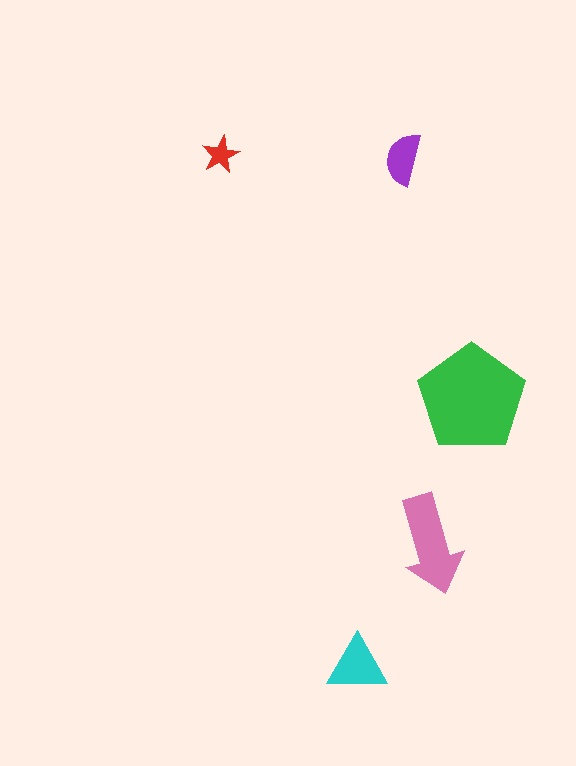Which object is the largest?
The green pentagon.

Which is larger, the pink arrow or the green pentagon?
The green pentagon.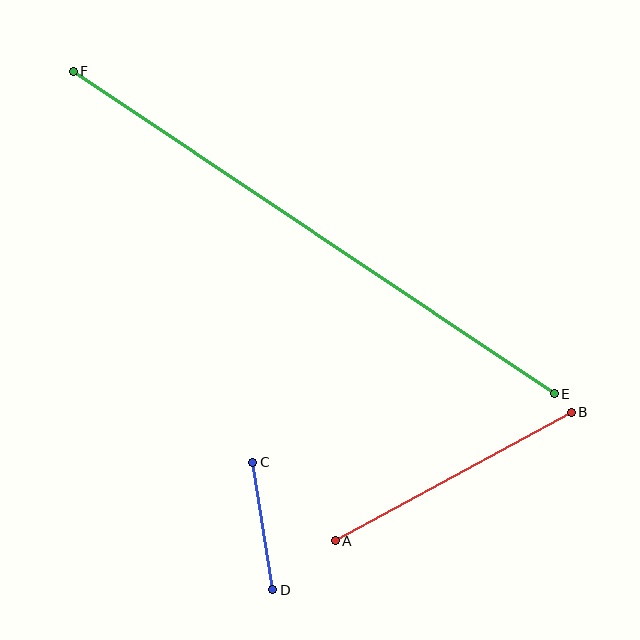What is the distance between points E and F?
The distance is approximately 579 pixels.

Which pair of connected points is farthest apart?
Points E and F are farthest apart.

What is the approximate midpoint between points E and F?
The midpoint is at approximately (314, 232) pixels.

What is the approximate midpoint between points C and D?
The midpoint is at approximately (263, 526) pixels.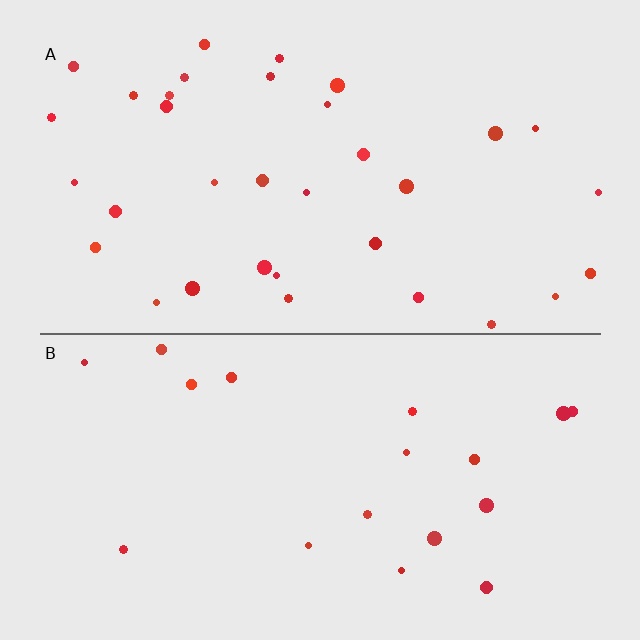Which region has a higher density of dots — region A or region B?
A (the top).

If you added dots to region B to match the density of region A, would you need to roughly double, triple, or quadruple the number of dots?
Approximately double.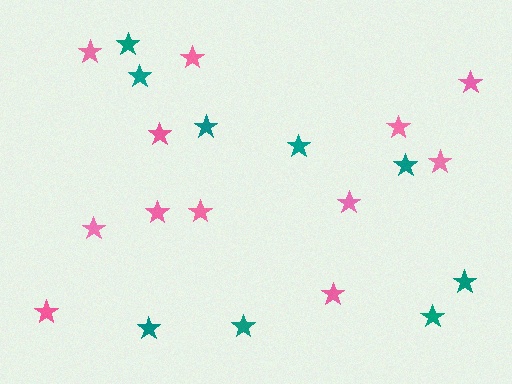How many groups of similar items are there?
There are 2 groups: one group of teal stars (9) and one group of pink stars (12).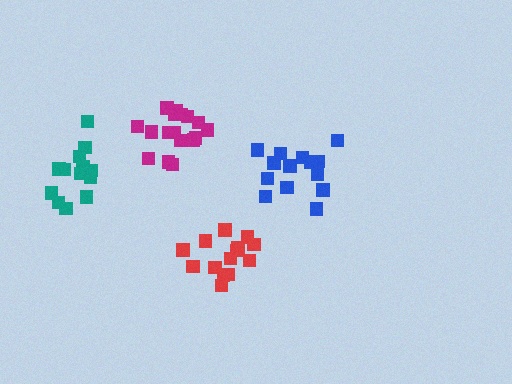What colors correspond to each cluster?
The clusters are colored: magenta, blue, red, teal.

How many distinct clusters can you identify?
There are 4 distinct clusters.